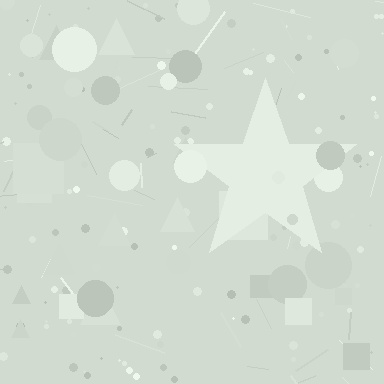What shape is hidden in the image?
A star is hidden in the image.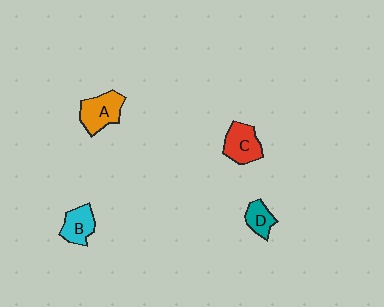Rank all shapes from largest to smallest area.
From largest to smallest: A (orange), C (red), B (cyan), D (teal).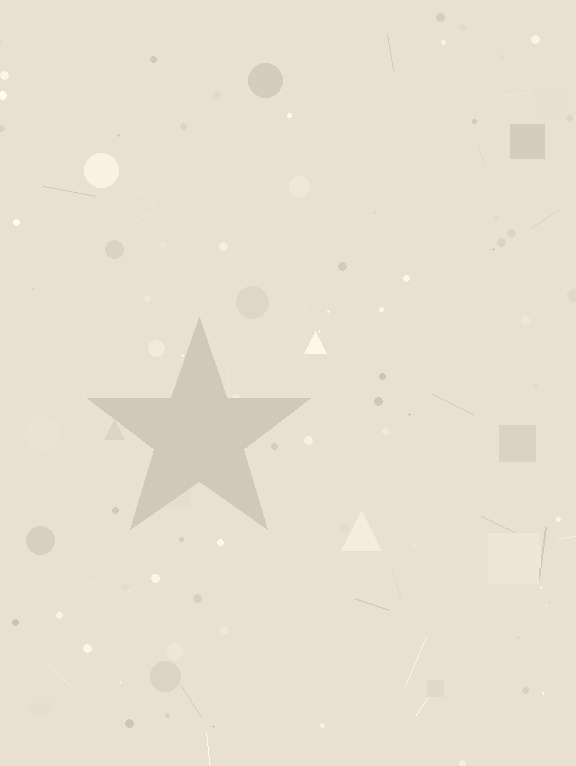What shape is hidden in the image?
A star is hidden in the image.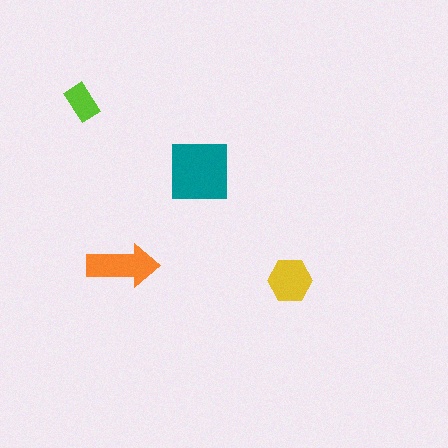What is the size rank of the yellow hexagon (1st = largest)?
3rd.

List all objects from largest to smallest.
The teal square, the orange arrow, the yellow hexagon, the lime rectangle.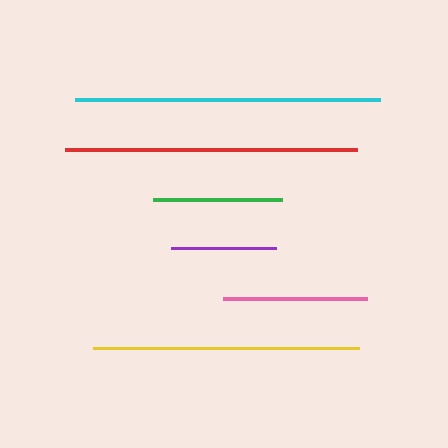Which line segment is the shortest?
The purple line is the shortest at approximately 104 pixels.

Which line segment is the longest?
The cyan line is the longest at approximately 305 pixels.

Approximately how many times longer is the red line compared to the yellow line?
The red line is approximately 1.1 times the length of the yellow line.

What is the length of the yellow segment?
The yellow segment is approximately 266 pixels long.